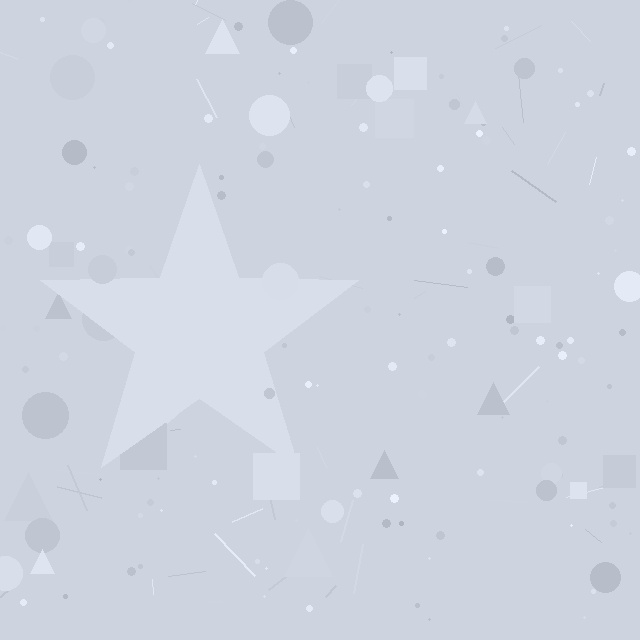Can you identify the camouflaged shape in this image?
The camouflaged shape is a star.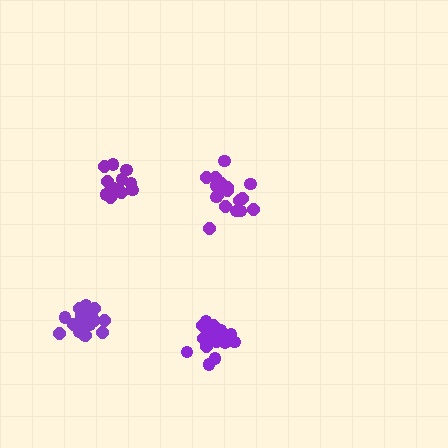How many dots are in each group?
Group 1: 18 dots, Group 2: 18 dots, Group 3: 19 dots, Group 4: 13 dots (68 total).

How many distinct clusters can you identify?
There are 4 distinct clusters.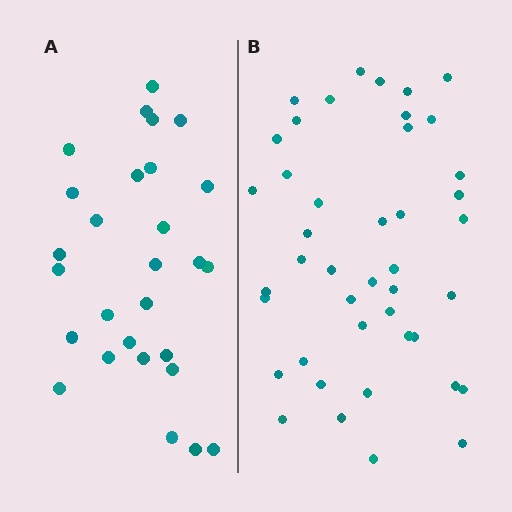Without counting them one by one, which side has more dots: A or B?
Region B (the right region) has more dots.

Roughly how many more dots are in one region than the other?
Region B has approximately 15 more dots than region A.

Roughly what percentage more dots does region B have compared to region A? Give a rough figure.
About 55% more.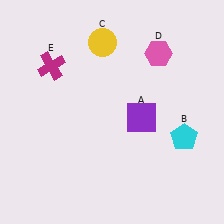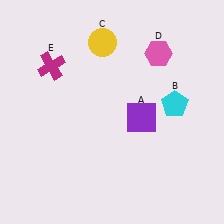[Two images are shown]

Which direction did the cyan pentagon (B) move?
The cyan pentagon (B) moved up.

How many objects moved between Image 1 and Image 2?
1 object moved between the two images.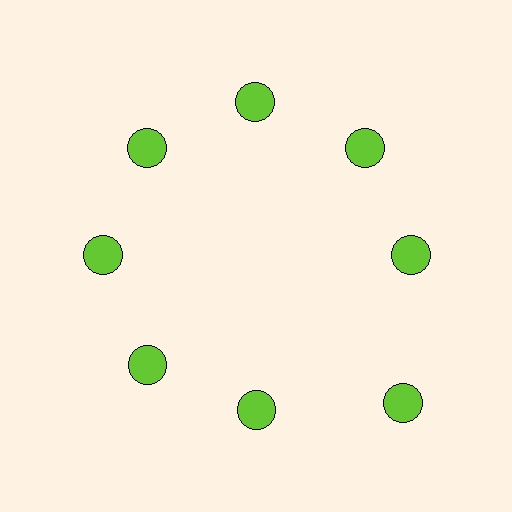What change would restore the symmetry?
The symmetry would be restored by moving it inward, back onto the ring so that all 8 circles sit at equal angles and equal distance from the center.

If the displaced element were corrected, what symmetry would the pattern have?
It would have 8-fold rotational symmetry — the pattern would map onto itself every 45 degrees.